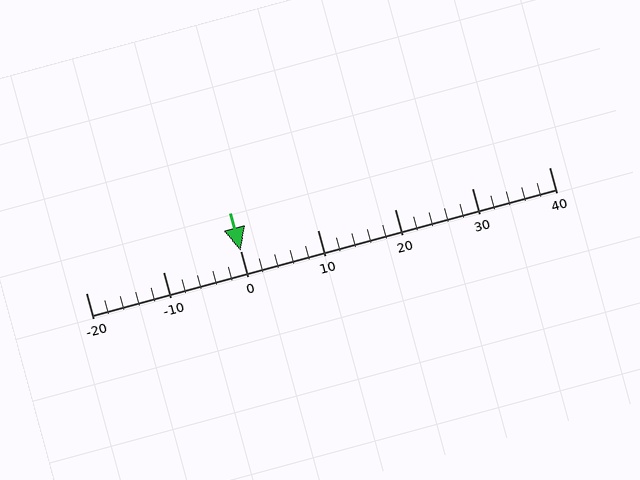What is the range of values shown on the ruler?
The ruler shows values from -20 to 40.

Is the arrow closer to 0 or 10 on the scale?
The arrow is closer to 0.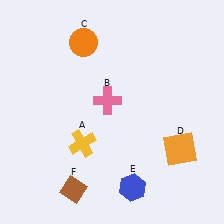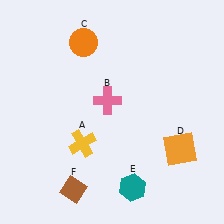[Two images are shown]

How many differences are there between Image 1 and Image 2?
There is 1 difference between the two images.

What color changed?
The hexagon (E) changed from blue in Image 1 to teal in Image 2.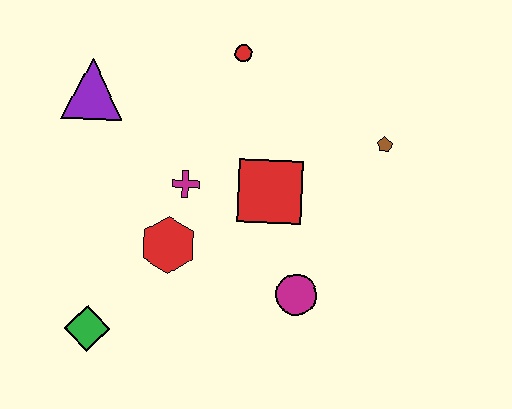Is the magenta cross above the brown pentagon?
No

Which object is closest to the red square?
The magenta cross is closest to the red square.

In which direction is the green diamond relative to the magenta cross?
The green diamond is below the magenta cross.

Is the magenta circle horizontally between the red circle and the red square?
No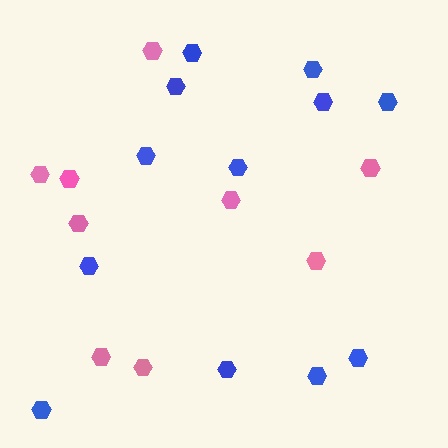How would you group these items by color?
There are 2 groups: one group of blue hexagons (12) and one group of pink hexagons (9).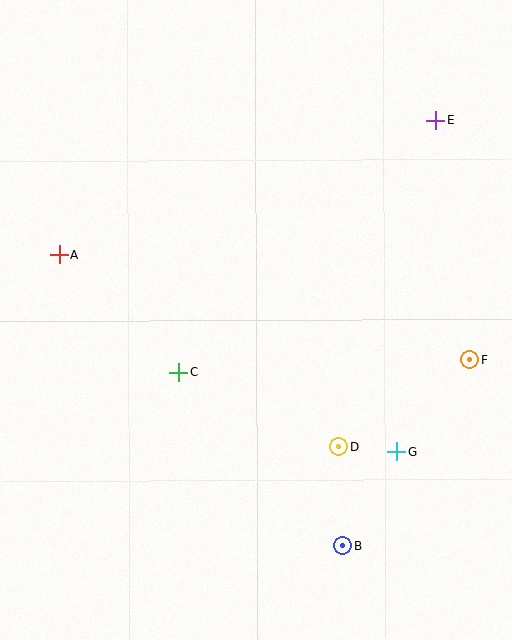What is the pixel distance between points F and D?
The distance between F and D is 157 pixels.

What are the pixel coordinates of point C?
Point C is at (179, 373).